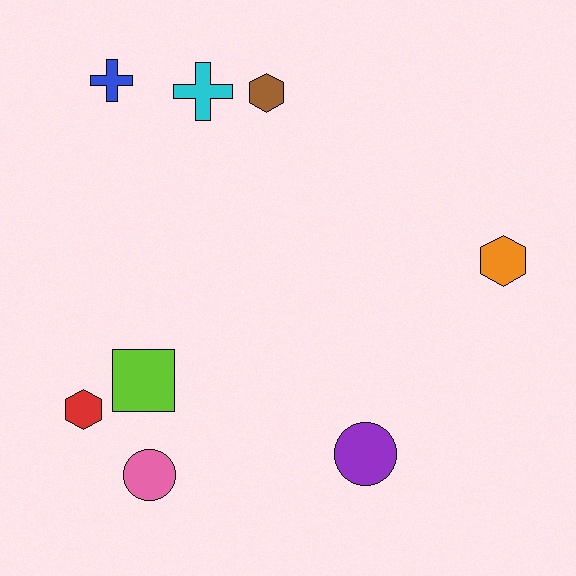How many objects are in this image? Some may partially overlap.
There are 8 objects.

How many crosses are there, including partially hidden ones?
There are 2 crosses.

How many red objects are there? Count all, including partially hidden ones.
There is 1 red object.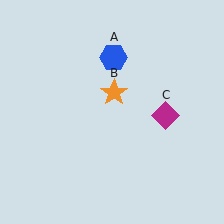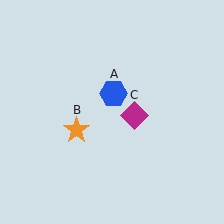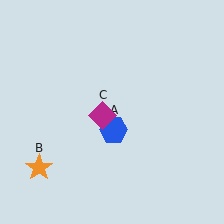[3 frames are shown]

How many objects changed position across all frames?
3 objects changed position: blue hexagon (object A), orange star (object B), magenta diamond (object C).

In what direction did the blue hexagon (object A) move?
The blue hexagon (object A) moved down.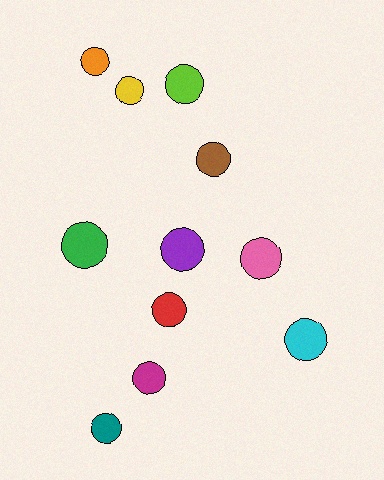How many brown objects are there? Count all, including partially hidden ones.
There is 1 brown object.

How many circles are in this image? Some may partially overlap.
There are 11 circles.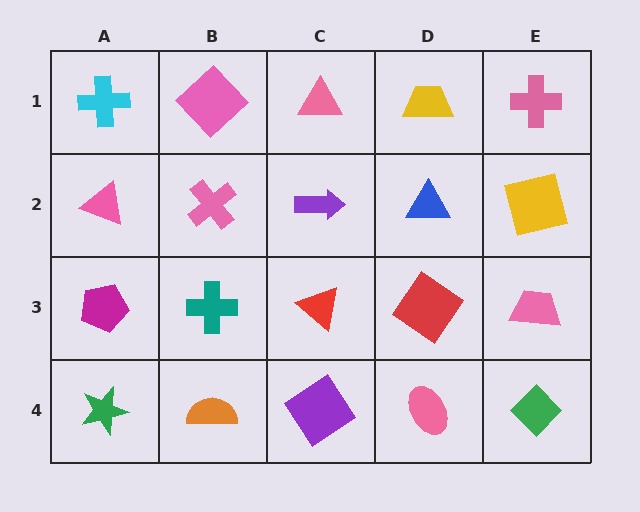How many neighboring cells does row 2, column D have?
4.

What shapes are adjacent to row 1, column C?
A purple arrow (row 2, column C), a pink diamond (row 1, column B), a yellow trapezoid (row 1, column D).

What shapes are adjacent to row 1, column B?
A pink cross (row 2, column B), a cyan cross (row 1, column A), a pink triangle (row 1, column C).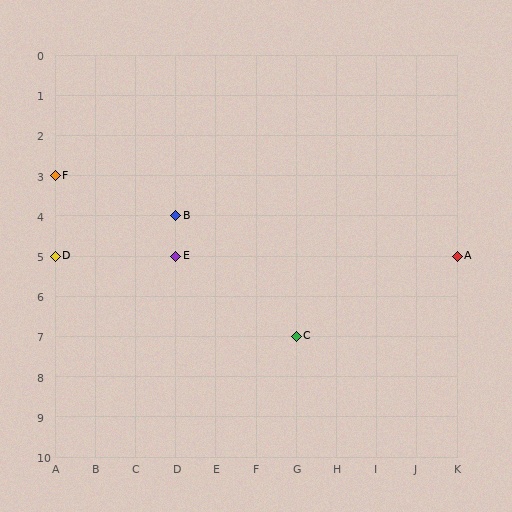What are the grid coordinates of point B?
Point B is at grid coordinates (D, 4).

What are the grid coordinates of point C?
Point C is at grid coordinates (G, 7).